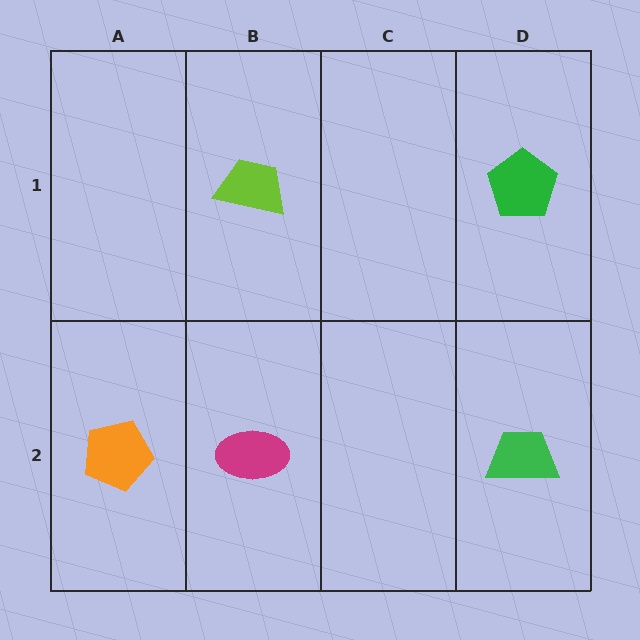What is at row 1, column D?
A green pentagon.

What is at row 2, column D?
A green trapezoid.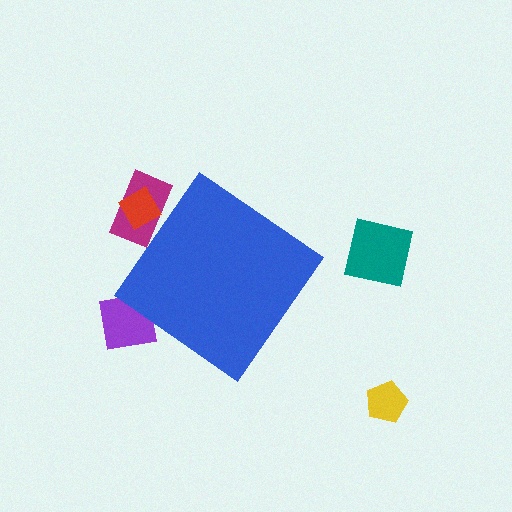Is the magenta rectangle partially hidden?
Yes, the magenta rectangle is partially hidden behind the blue diamond.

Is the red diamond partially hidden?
Yes, the red diamond is partially hidden behind the blue diamond.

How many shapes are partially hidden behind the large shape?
3 shapes are partially hidden.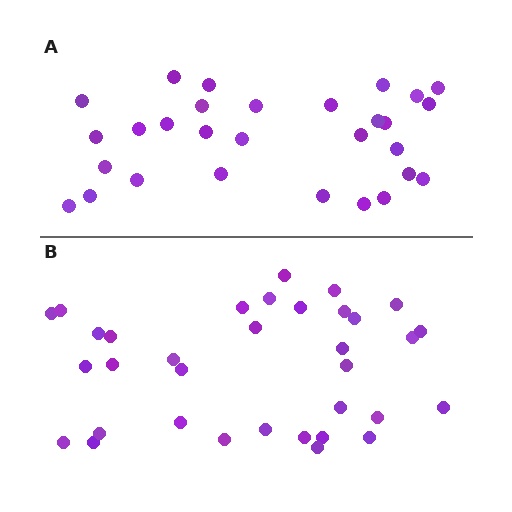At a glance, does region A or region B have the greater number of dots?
Region B (the bottom region) has more dots.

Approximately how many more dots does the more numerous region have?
Region B has about 5 more dots than region A.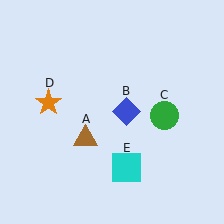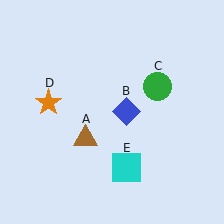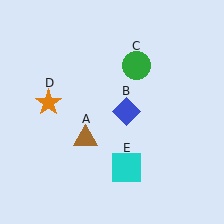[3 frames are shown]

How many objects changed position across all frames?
1 object changed position: green circle (object C).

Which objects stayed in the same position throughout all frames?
Brown triangle (object A) and blue diamond (object B) and orange star (object D) and cyan square (object E) remained stationary.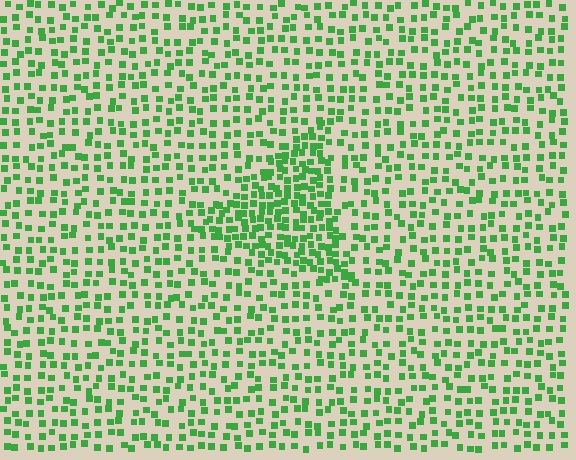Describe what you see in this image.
The image contains small green elements arranged at two different densities. A triangle-shaped region is visible where the elements are more densely packed than the surrounding area.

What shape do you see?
I see a triangle.